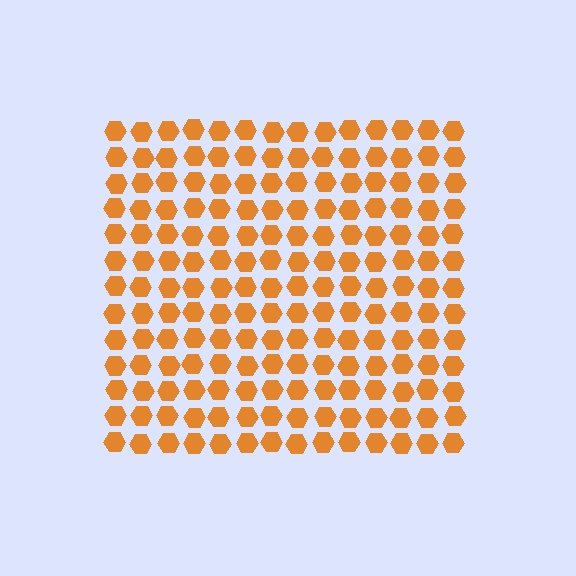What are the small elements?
The small elements are hexagons.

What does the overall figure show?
The overall figure shows a square.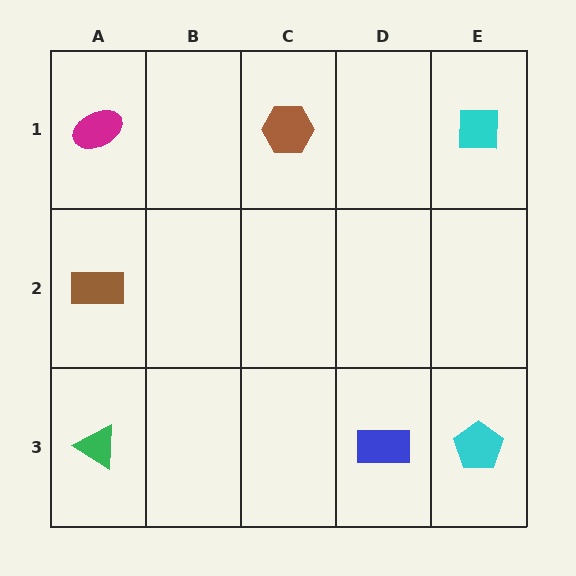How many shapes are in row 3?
3 shapes.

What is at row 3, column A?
A green triangle.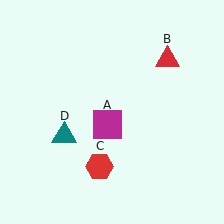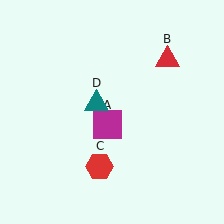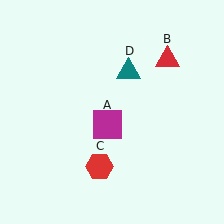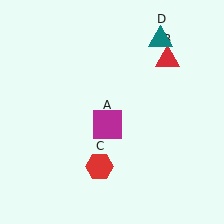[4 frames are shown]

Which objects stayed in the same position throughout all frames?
Magenta square (object A) and red triangle (object B) and red hexagon (object C) remained stationary.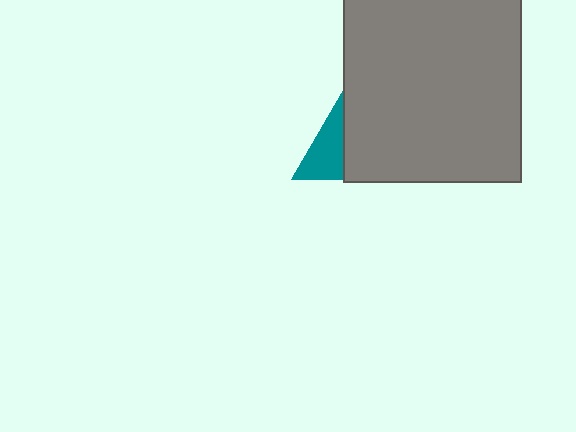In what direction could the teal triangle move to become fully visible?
The teal triangle could move left. That would shift it out from behind the gray rectangle entirely.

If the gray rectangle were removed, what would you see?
You would see the complete teal triangle.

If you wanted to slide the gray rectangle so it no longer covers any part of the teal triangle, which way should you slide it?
Slide it right — that is the most direct way to separate the two shapes.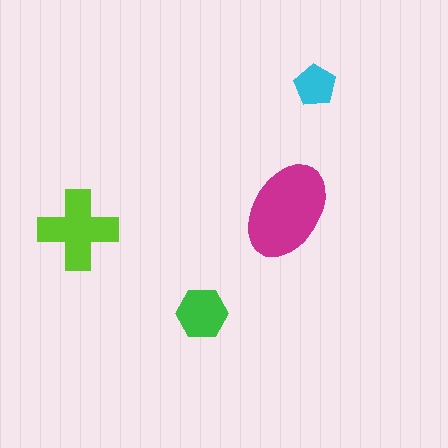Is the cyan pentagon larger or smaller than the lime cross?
Smaller.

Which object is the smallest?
The cyan pentagon.